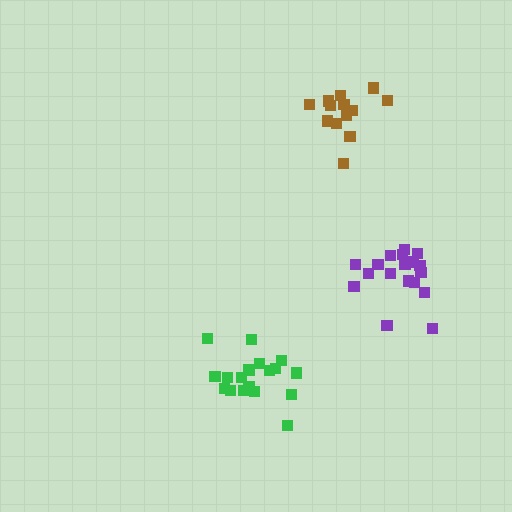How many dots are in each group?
Group 1: 13 dots, Group 2: 18 dots, Group 3: 18 dots (49 total).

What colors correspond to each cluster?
The clusters are colored: brown, purple, green.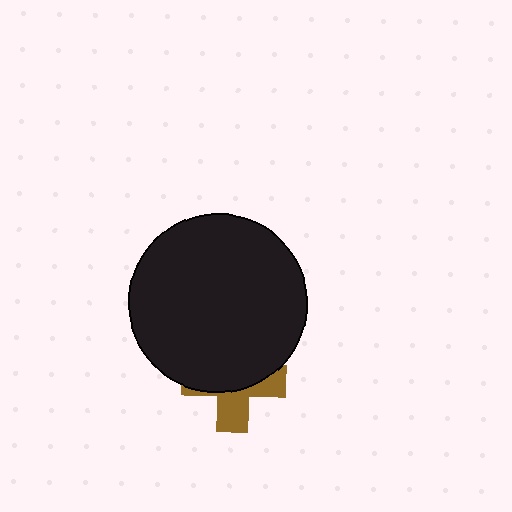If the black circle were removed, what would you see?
You would see the complete brown cross.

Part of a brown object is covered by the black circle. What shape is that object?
It is a cross.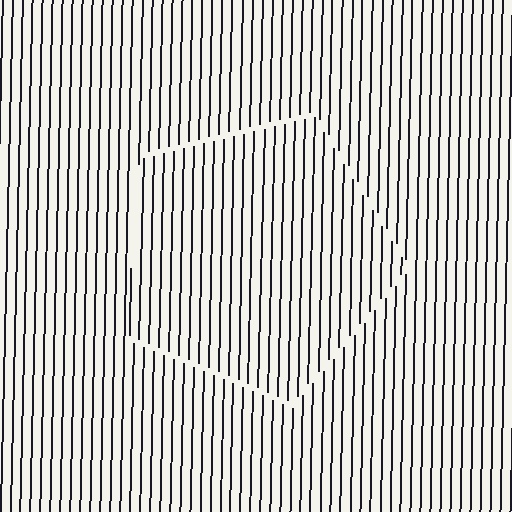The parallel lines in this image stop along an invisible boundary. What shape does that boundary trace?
An illusory pentagon. The interior of the shape contains the same grating, shifted by half a period — the contour is defined by the phase discontinuity where line-ends from the inner and outer gratings abut.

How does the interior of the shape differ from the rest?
The interior of the shape contains the same grating, shifted by half a period — the contour is defined by the phase discontinuity where line-ends from the inner and outer gratings abut.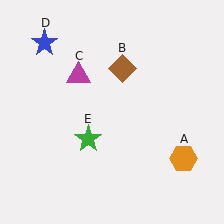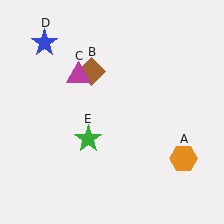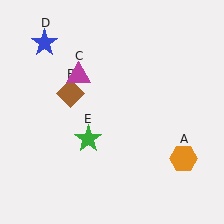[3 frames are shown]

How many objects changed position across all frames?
1 object changed position: brown diamond (object B).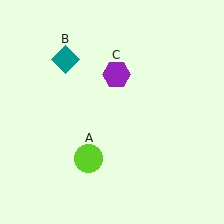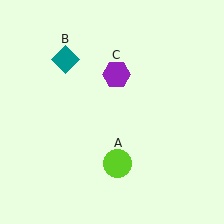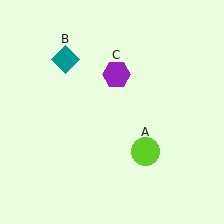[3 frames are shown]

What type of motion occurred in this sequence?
The lime circle (object A) rotated counterclockwise around the center of the scene.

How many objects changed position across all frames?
1 object changed position: lime circle (object A).